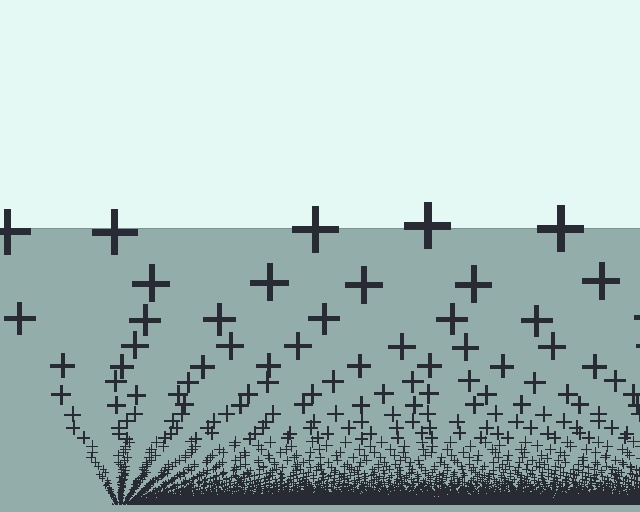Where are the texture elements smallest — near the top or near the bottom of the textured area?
Near the bottom.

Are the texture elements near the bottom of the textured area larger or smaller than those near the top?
Smaller. The gradient is inverted — elements near the bottom are smaller and denser.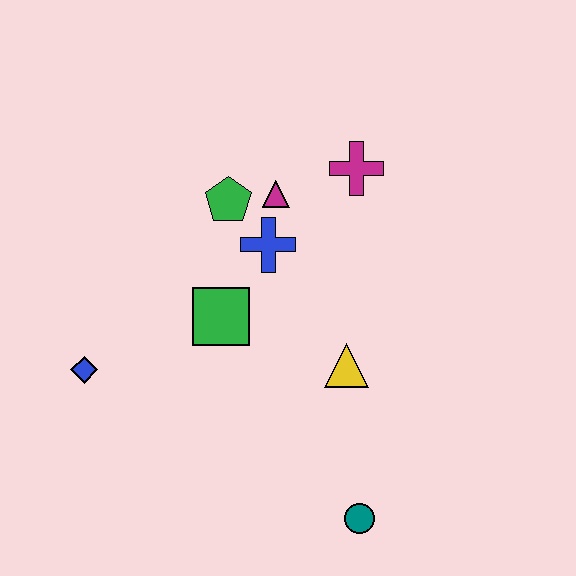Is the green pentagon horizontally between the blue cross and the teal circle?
No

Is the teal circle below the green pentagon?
Yes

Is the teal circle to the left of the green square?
No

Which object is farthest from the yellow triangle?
The blue diamond is farthest from the yellow triangle.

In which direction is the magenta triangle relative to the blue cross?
The magenta triangle is above the blue cross.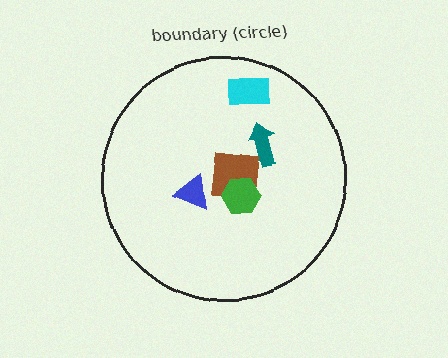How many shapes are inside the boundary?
5 inside, 0 outside.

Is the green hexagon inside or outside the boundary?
Inside.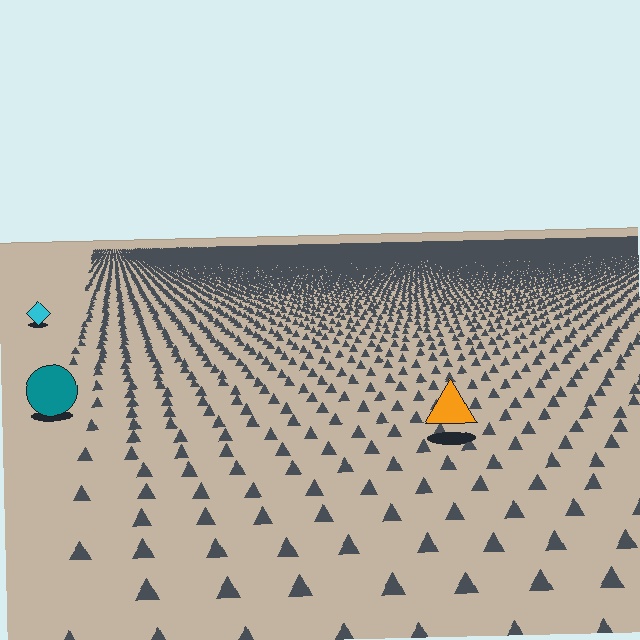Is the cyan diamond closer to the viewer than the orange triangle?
No. The orange triangle is closer — you can tell from the texture gradient: the ground texture is coarser near it.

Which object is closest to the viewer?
The orange triangle is closest. The texture marks near it are larger and more spread out.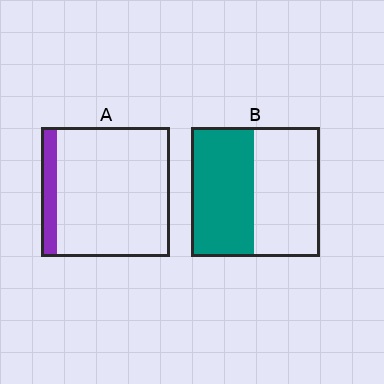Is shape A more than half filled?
No.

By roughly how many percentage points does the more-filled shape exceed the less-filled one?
By roughly 35 percentage points (B over A).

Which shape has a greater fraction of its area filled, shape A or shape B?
Shape B.